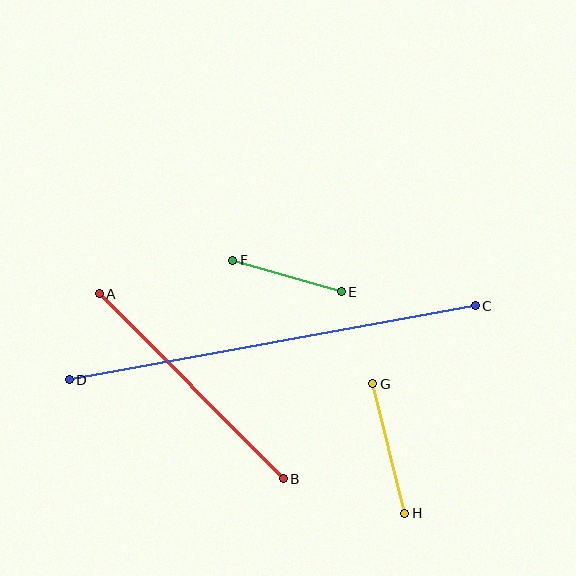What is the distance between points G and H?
The distance is approximately 133 pixels.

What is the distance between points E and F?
The distance is approximately 113 pixels.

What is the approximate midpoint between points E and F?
The midpoint is at approximately (287, 276) pixels.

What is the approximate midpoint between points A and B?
The midpoint is at approximately (191, 386) pixels.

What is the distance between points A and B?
The distance is approximately 261 pixels.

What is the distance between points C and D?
The distance is approximately 413 pixels.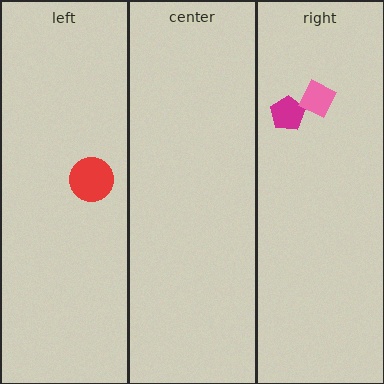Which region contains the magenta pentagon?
The right region.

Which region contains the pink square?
The right region.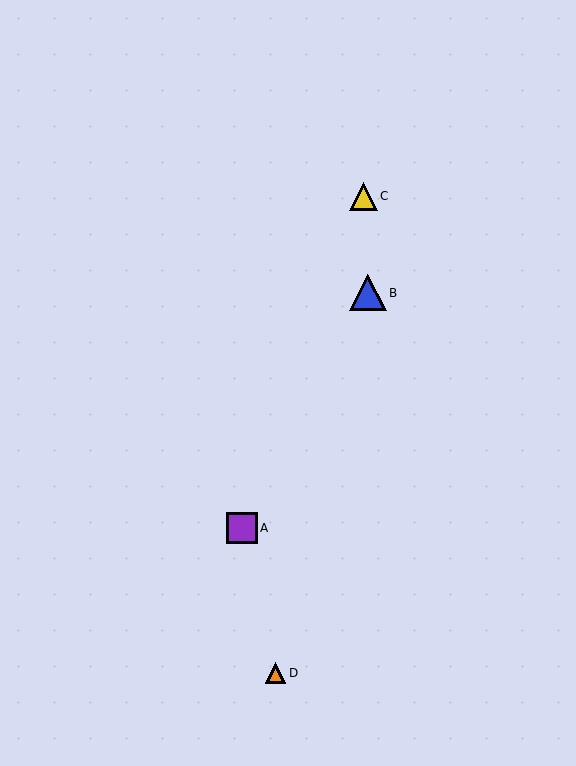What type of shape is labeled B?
Shape B is a blue triangle.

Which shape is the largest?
The blue triangle (labeled B) is the largest.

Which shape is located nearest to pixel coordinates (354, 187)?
The yellow triangle (labeled C) at (363, 196) is nearest to that location.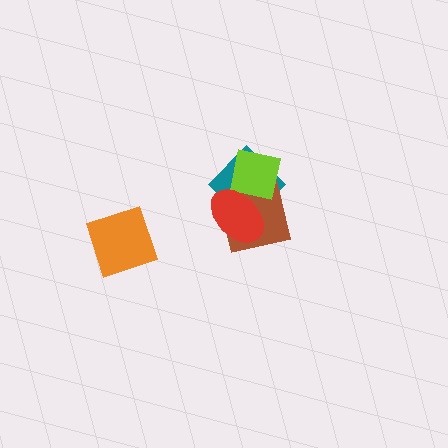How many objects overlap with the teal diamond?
3 objects overlap with the teal diamond.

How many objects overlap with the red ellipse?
3 objects overlap with the red ellipse.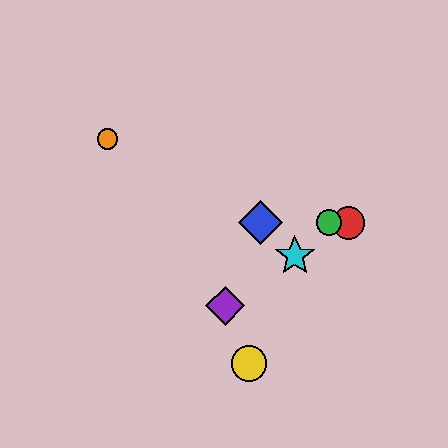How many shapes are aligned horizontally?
3 shapes (the red circle, the blue diamond, the green circle) are aligned horizontally.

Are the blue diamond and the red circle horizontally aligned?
Yes, both are at y≈223.